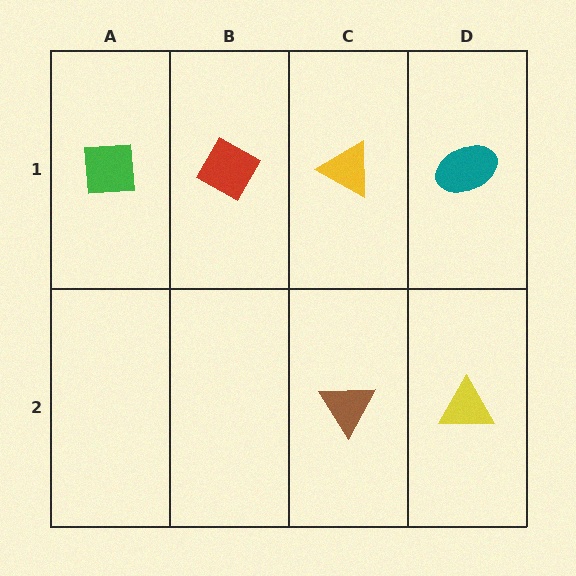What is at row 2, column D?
A yellow triangle.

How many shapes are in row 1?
4 shapes.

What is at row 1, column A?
A green square.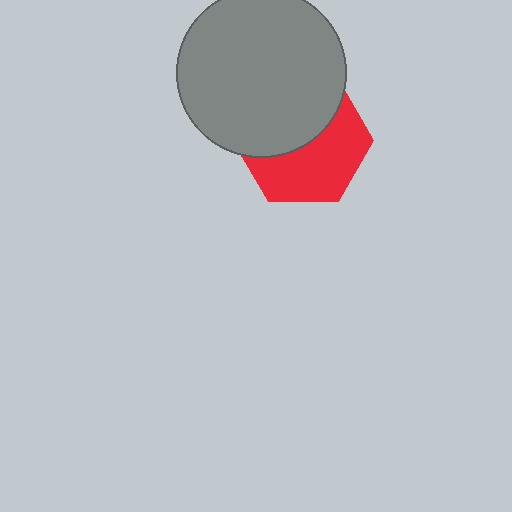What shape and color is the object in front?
The object in front is a gray circle.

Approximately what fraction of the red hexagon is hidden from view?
Roughly 48% of the red hexagon is hidden behind the gray circle.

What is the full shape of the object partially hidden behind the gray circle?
The partially hidden object is a red hexagon.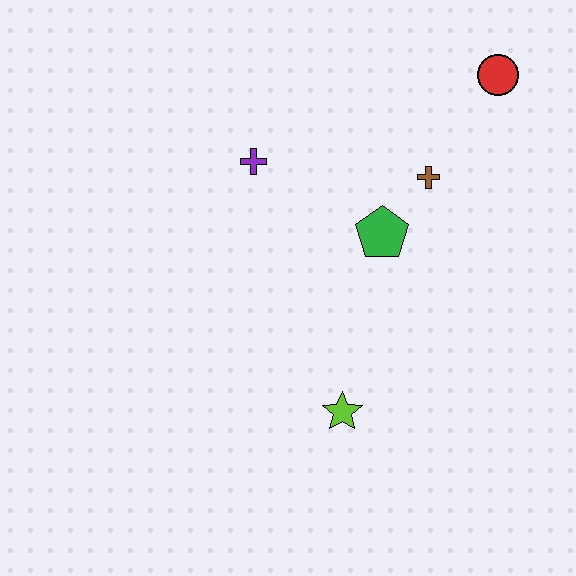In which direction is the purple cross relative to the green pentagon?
The purple cross is to the left of the green pentagon.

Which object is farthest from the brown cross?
The lime star is farthest from the brown cross.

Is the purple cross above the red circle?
No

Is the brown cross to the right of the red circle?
No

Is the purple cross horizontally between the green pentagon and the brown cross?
No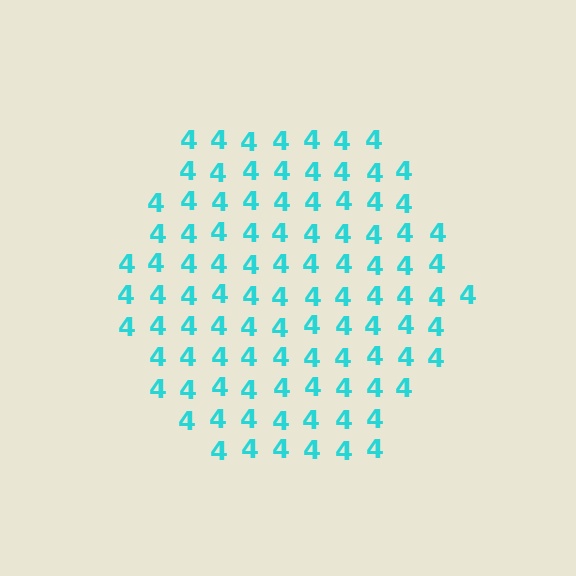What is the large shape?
The large shape is a hexagon.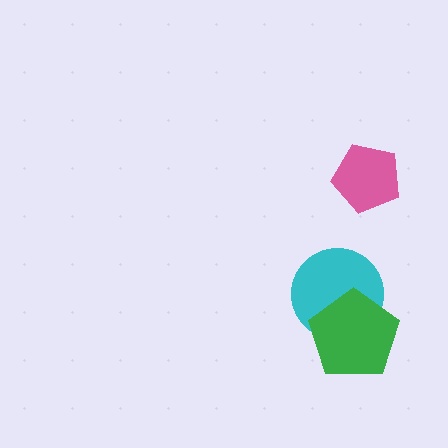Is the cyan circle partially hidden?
Yes, it is partially covered by another shape.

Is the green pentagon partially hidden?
No, no other shape covers it.